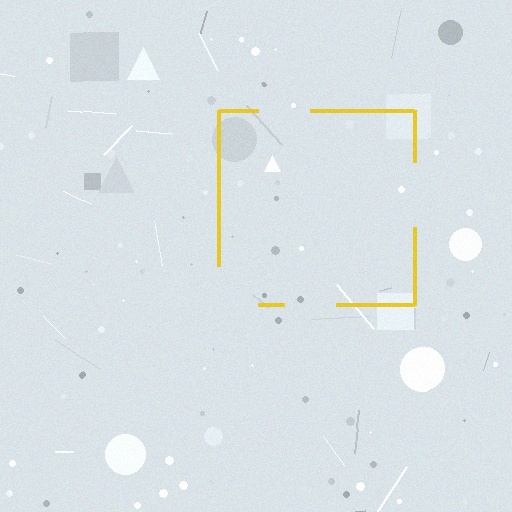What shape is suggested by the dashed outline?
The dashed outline suggests a square.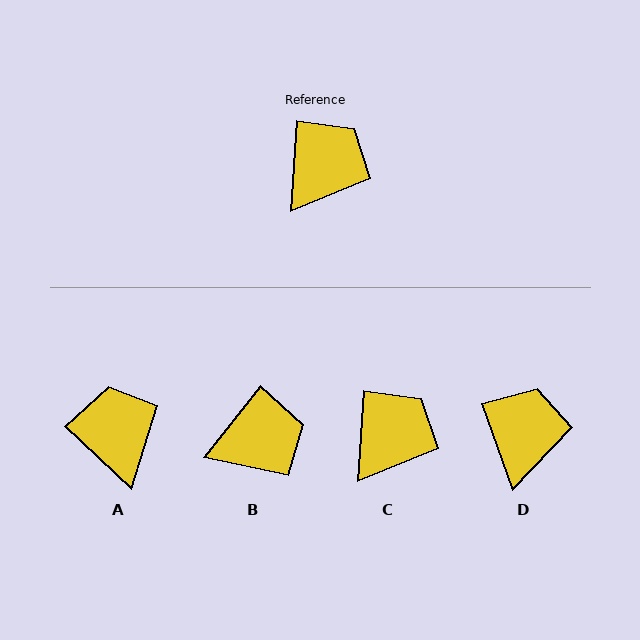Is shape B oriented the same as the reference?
No, it is off by about 34 degrees.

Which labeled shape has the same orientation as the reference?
C.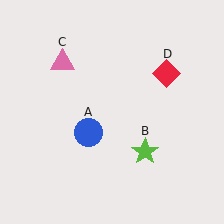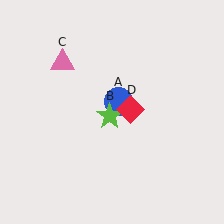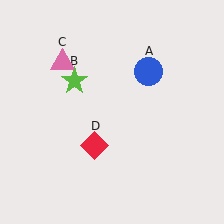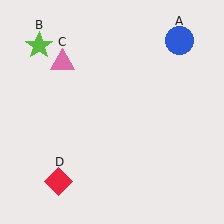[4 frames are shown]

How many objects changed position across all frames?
3 objects changed position: blue circle (object A), lime star (object B), red diamond (object D).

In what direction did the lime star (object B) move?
The lime star (object B) moved up and to the left.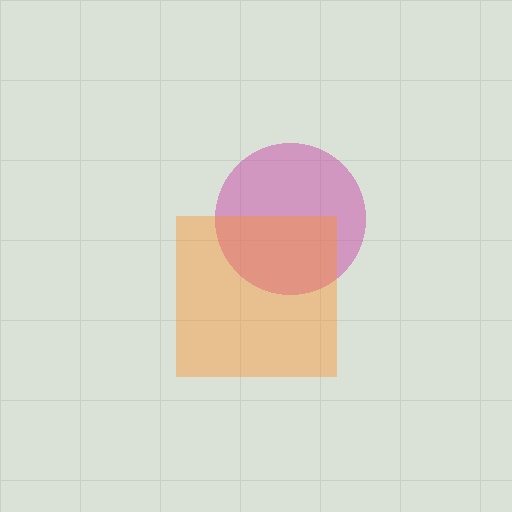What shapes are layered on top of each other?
The layered shapes are: a magenta circle, an orange square.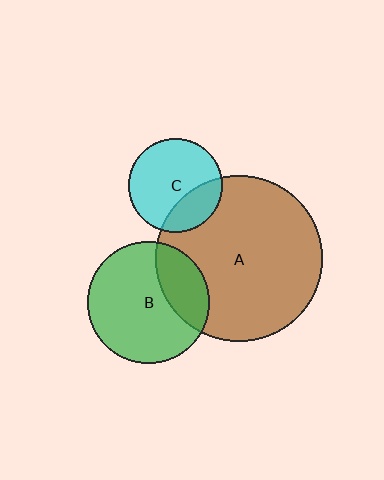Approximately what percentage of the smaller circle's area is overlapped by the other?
Approximately 25%.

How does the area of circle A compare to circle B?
Approximately 1.9 times.